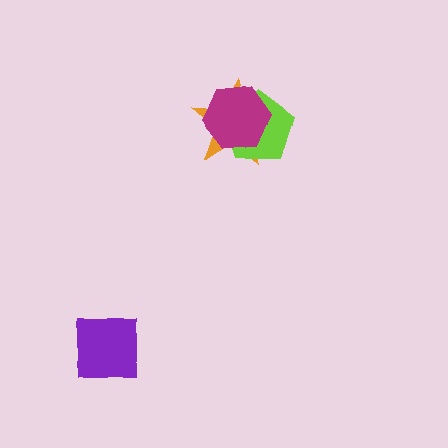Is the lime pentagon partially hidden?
Yes, it is partially covered by another shape.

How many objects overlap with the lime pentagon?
2 objects overlap with the lime pentagon.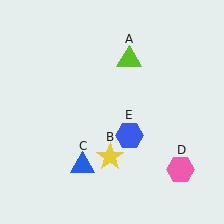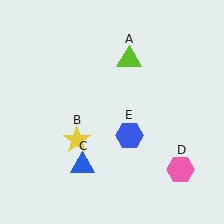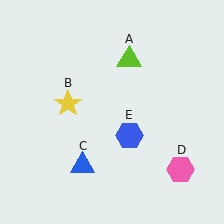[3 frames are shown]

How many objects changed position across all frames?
1 object changed position: yellow star (object B).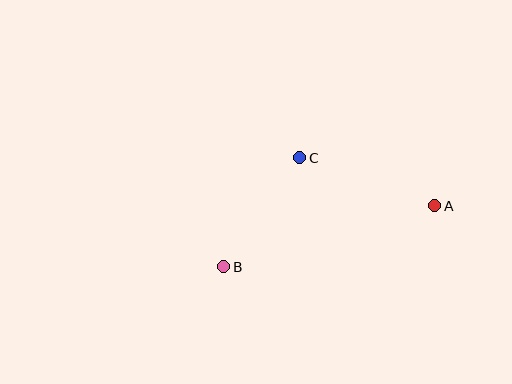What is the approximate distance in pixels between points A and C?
The distance between A and C is approximately 143 pixels.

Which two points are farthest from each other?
Points A and B are farthest from each other.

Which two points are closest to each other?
Points B and C are closest to each other.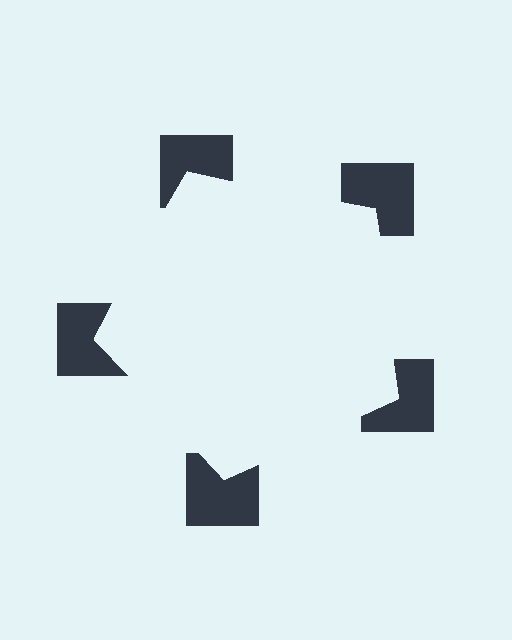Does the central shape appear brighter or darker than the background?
It typically appears slightly brighter than the background, even though no actual brightness change is drawn.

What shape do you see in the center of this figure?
An illusory pentagon — its edges are inferred from the aligned wedge cuts in the notched squares, not physically drawn.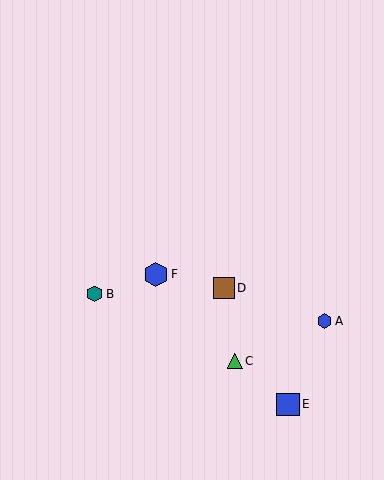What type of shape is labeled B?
Shape B is a teal hexagon.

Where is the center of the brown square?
The center of the brown square is at (224, 288).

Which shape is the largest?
The blue hexagon (labeled F) is the largest.